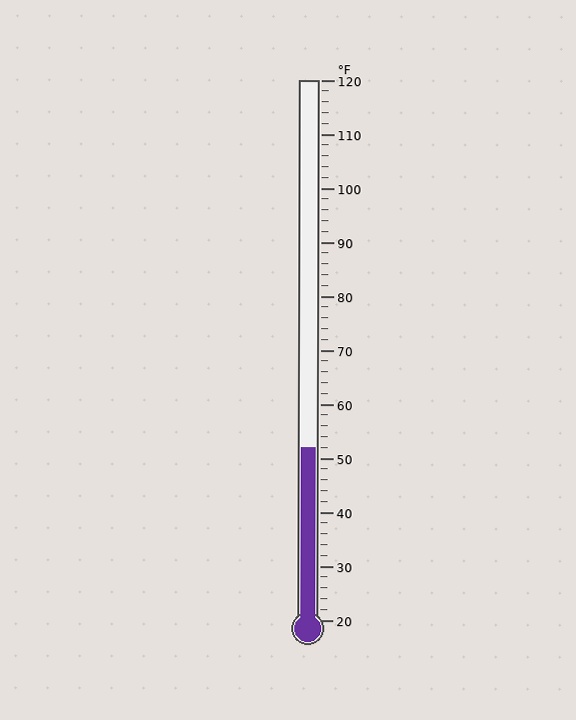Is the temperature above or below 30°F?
The temperature is above 30°F.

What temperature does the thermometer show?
The thermometer shows approximately 52°F.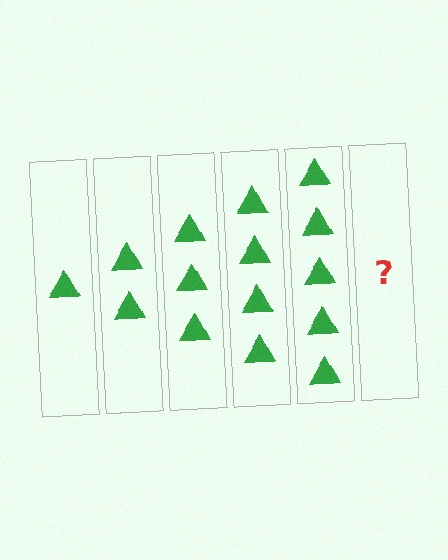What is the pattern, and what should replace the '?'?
The pattern is that each step adds one more triangle. The '?' should be 6 triangles.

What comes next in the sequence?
The next element should be 6 triangles.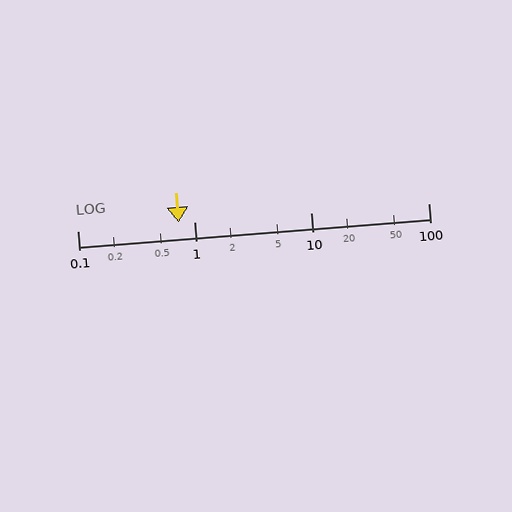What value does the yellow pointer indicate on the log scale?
The pointer indicates approximately 0.73.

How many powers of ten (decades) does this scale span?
The scale spans 3 decades, from 0.1 to 100.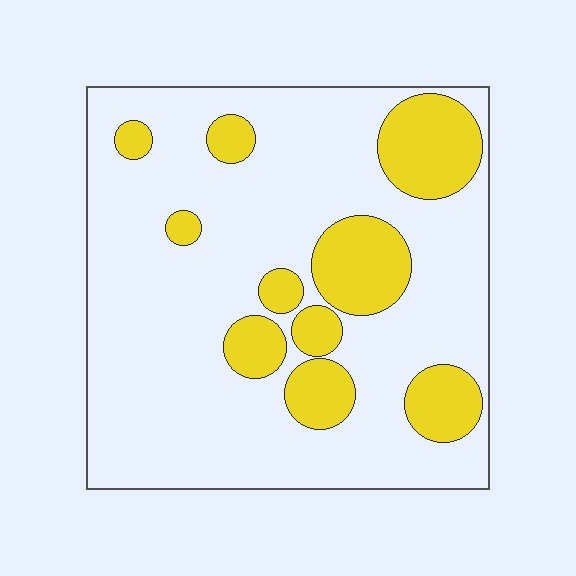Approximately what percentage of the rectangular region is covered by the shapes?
Approximately 25%.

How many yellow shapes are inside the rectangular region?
10.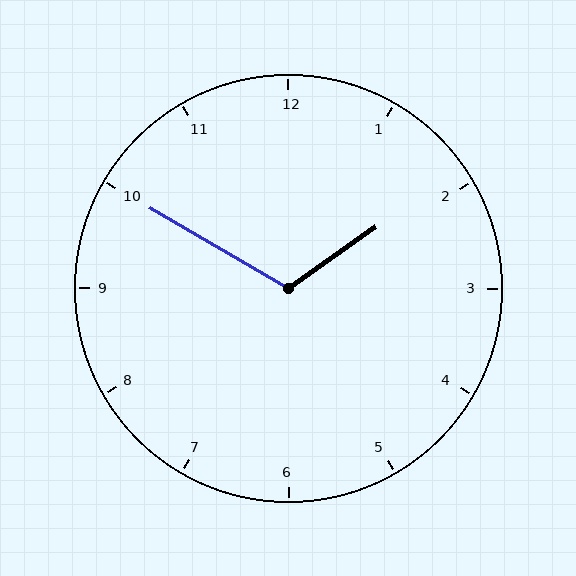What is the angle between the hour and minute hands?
Approximately 115 degrees.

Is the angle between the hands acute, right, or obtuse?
It is obtuse.